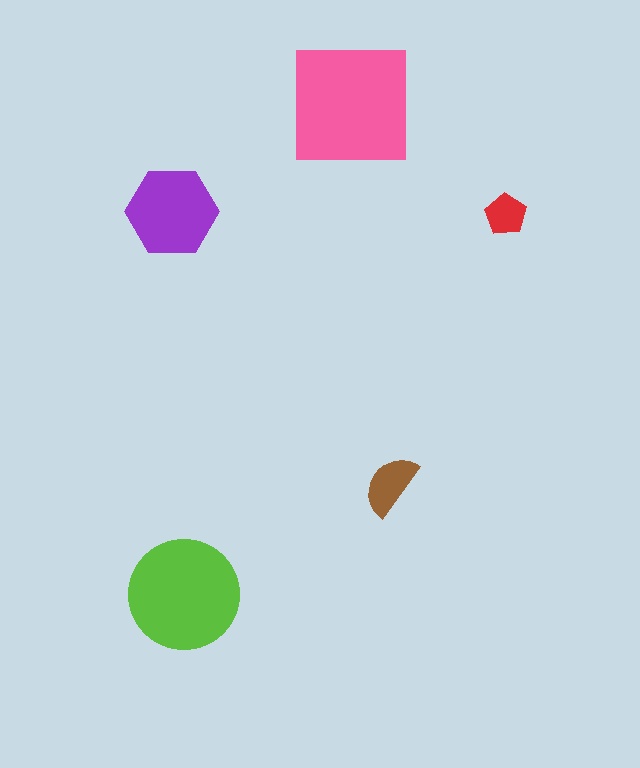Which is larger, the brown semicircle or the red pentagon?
The brown semicircle.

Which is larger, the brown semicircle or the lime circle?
The lime circle.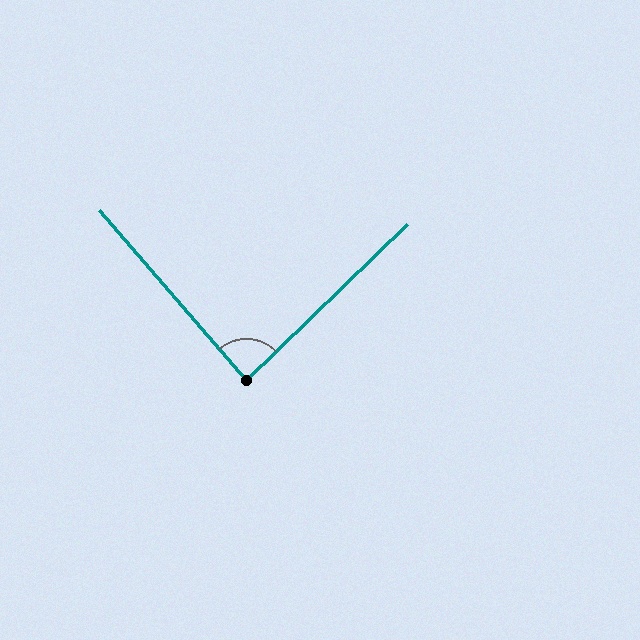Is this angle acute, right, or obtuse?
It is approximately a right angle.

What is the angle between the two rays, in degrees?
Approximately 87 degrees.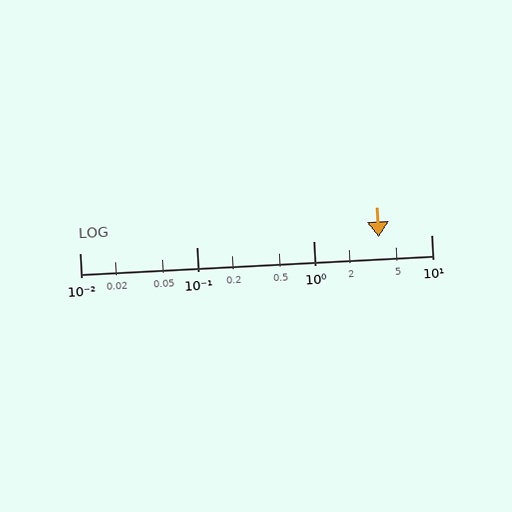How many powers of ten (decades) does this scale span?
The scale spans 3 decades, from 0.01 to 10.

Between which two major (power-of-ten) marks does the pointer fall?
The pointer is between 1 and 10.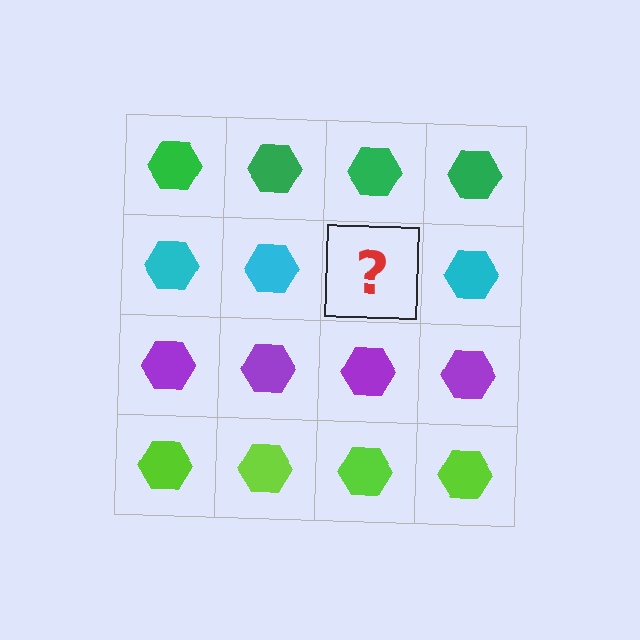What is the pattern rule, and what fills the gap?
The rule is that each row has a consistent color. The gap should be filled with a cyan hexagon.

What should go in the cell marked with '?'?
The missing cell should contain a cyan hexagon.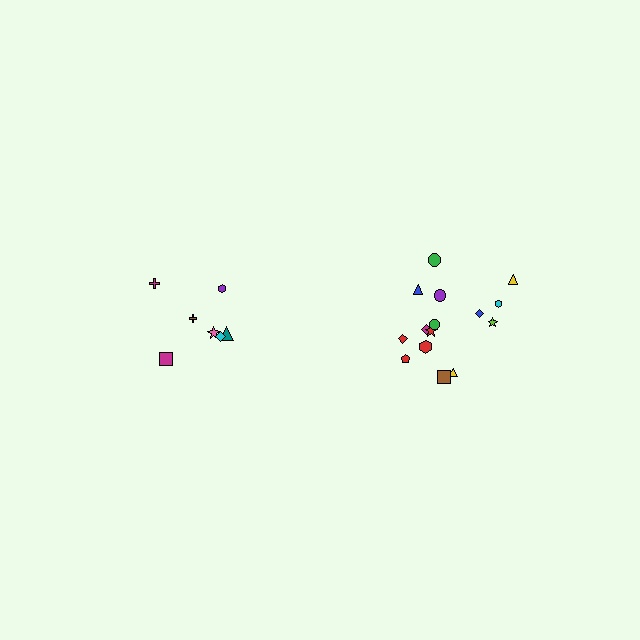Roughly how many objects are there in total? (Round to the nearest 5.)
Roughly 20 objects in total.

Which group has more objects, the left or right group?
The right group.